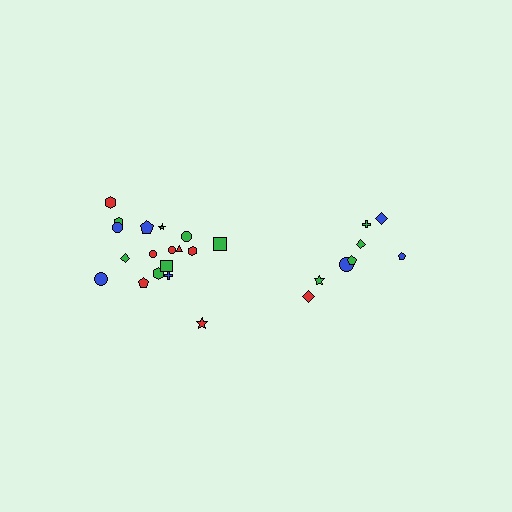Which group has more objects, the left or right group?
The left group.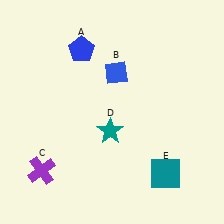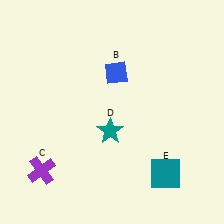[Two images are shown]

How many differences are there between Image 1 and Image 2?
There is 1 difference between the two images.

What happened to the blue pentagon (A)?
The blue pentagon (A) was removed in Image 2. It was in the top-left area of Image 1.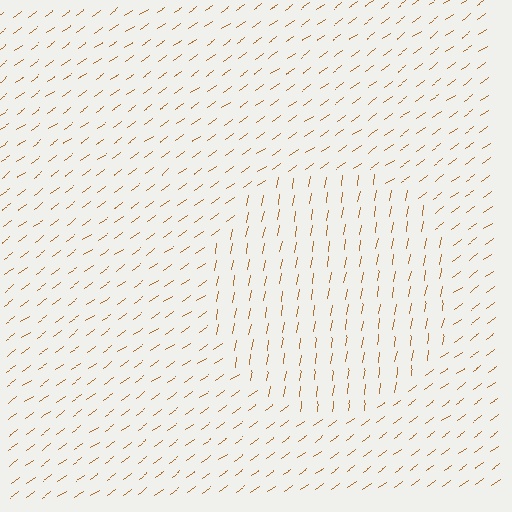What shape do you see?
I see a circle.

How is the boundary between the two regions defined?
The boundary is defined purely by a change in line orientation (approximately 45 degrees difference). All lines are the same color and thickness.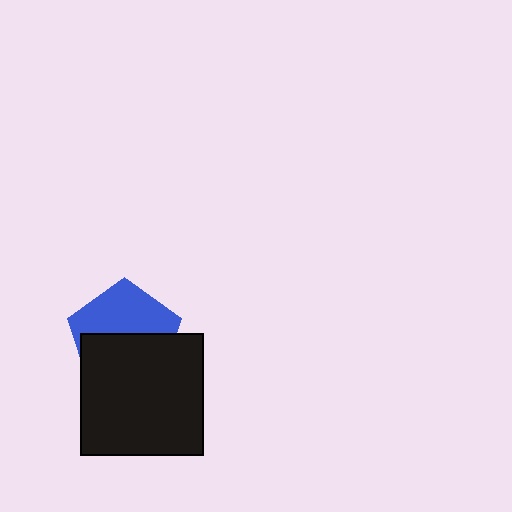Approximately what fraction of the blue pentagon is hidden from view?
Roughly 52% of the blue pentagon is hidden behind the black square.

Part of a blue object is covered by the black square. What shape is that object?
It is a pentagon.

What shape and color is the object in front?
The object in front is a black square.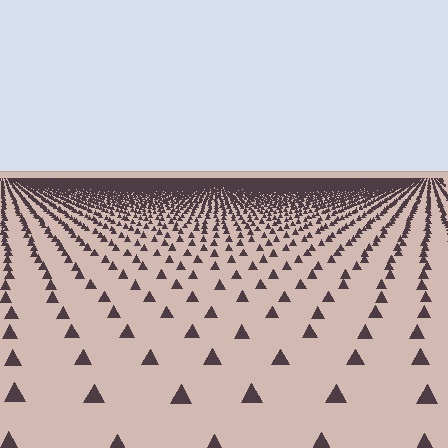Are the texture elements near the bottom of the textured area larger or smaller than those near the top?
Larger. Near the bottom, elements are closer to the viewer and appear at a bigger on-screen size.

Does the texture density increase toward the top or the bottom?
Density increases toward the top.